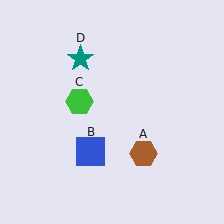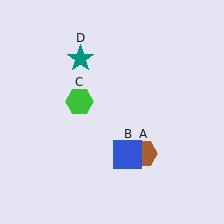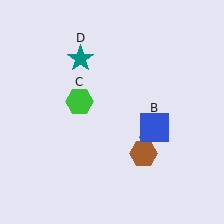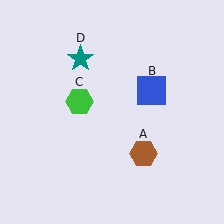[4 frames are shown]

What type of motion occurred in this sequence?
The blue square (object B) rotated counterclockwise around the center of the scene.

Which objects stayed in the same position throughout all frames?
Brown hexagon (object A) and green hexagon (object C) and teal star (object D) remained stationary.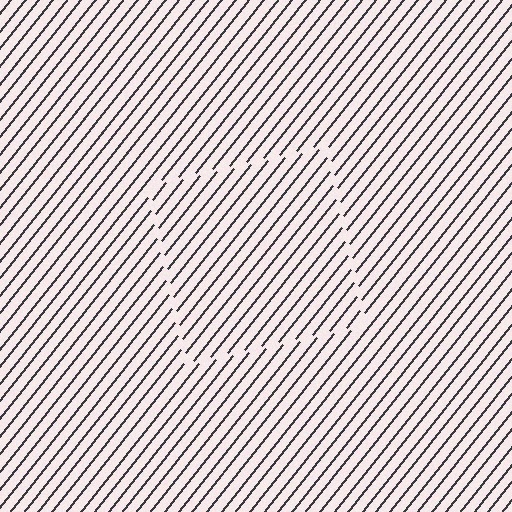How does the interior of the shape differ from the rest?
The interior of the shape contains the same grating, shifted by half a period — the contour is defined by the phase discontinuity where line-ends from the inner and outer gratings abut.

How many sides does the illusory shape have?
4 sides — the line-ends trace a square.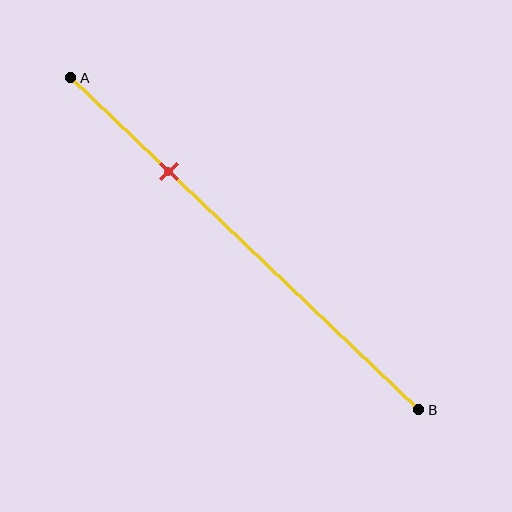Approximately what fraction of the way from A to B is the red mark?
The red mark is approximately 30% of the way from A to B.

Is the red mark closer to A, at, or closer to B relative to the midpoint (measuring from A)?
The red mark is closer to point A than the midpoint of segment AB.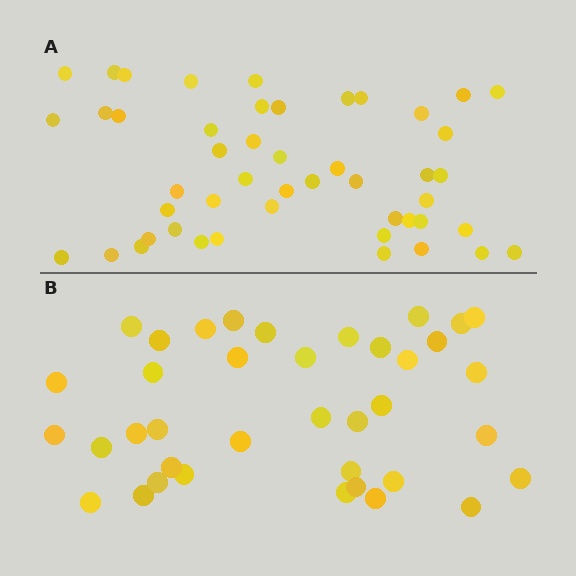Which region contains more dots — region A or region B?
Region A (the top region) has more dots.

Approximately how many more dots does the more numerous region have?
Region A has roughly 10 or so more dots than region B.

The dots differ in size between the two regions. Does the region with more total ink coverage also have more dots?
No. Region B has more total ink coverage because its dots are larger, but region A actually contains more individual dots. Total area can be misleading — the number of items is what matters here.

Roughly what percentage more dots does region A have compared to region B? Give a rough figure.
About 25% more.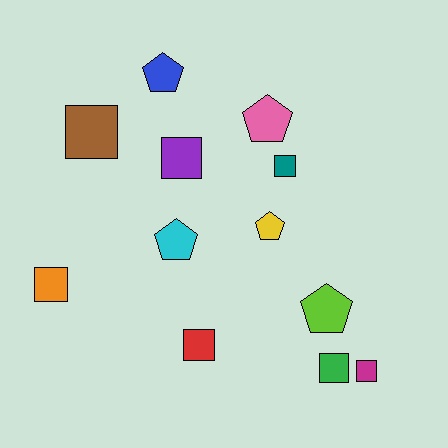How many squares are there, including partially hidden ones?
There are 7 squares.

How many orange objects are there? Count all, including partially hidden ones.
There is 1 orange object.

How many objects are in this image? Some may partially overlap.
There are 12 objects.